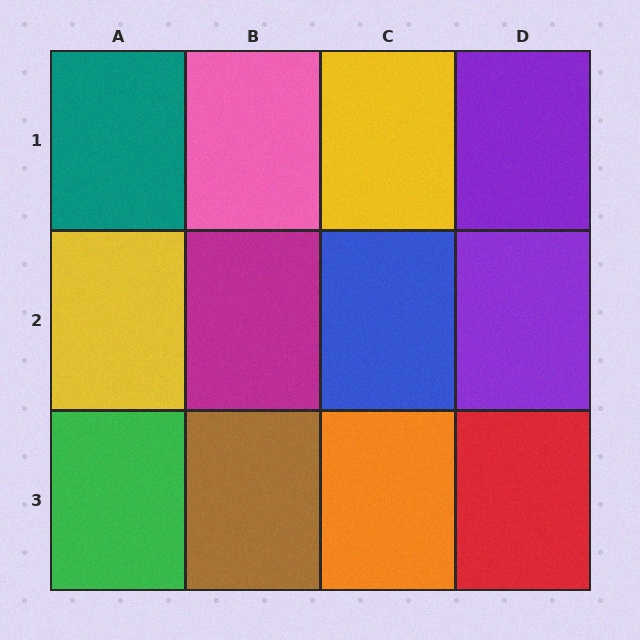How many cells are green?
1 cell is green.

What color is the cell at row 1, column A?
Teal.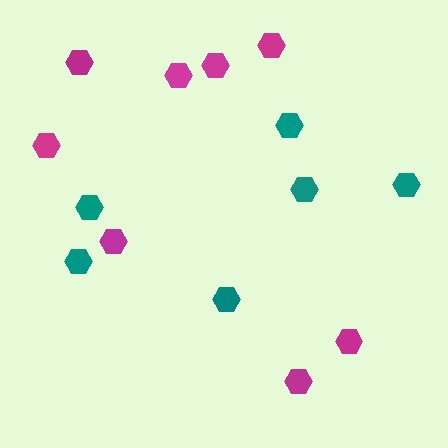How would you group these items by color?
There are 2 groups: one group of teal hexagons (6) and one group of magenta hexagons (8).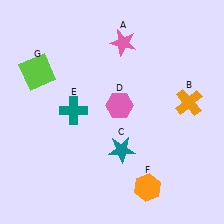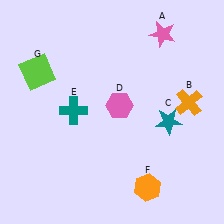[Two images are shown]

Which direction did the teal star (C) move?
The teal star (C) moved right.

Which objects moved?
The objects that moved are: the pink star (A), the teal star (C).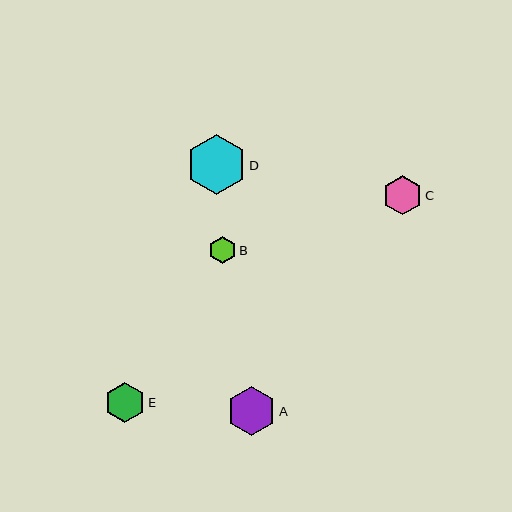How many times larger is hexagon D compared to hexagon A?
Hexagon D is approximately 1.2 times the size of hexagon A.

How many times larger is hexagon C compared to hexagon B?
Hexagon C is approximately 1.4 times the size of hexagon B.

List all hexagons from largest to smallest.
From largest to smallest: D, A, E, C, B.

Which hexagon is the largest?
Hexagon D is the largest with a size of approximately 60 pixels.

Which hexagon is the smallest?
Hexagon B is the smallest with a size of approximately 28 pixels.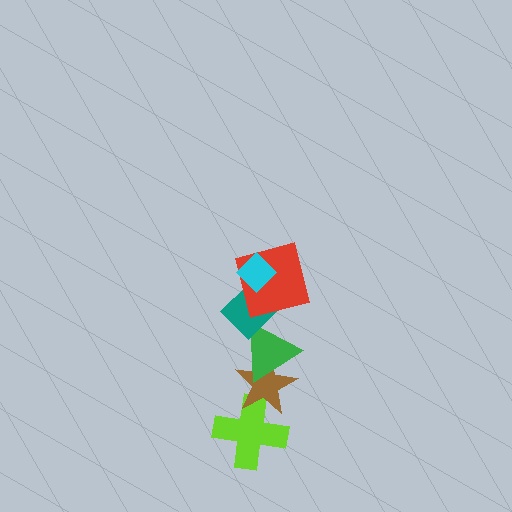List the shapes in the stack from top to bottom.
From top to bottom: the cyan diamond, the red square, the teal diamond, the green triangle, the brown star, the lime cross.